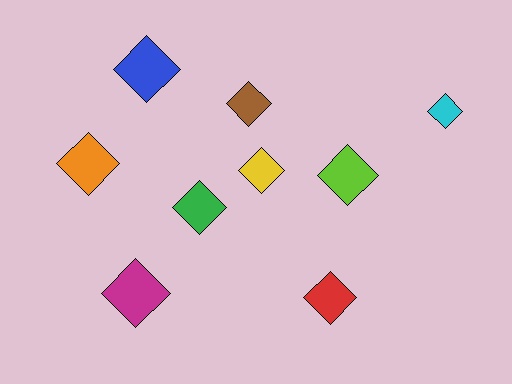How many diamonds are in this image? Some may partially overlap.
There are 9 diamonds.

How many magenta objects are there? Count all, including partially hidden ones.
There is 1 magenta object.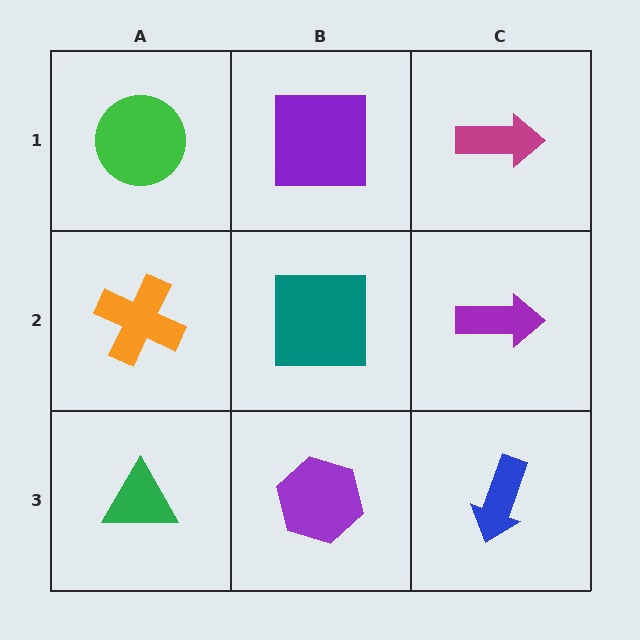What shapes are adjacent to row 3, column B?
A teal square (row 2, column B), a green triangle (row 3, column A), a blue arrow (row 3, column C).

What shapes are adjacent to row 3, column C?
A purple arrow (row 2, column C), a purple hexagon (row 3, column B).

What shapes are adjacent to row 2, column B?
A purple square (row 1, column B), a purple hexagon (row 3, column B), an orange cross (row 2, column A), a purple arrow (row 2, column C).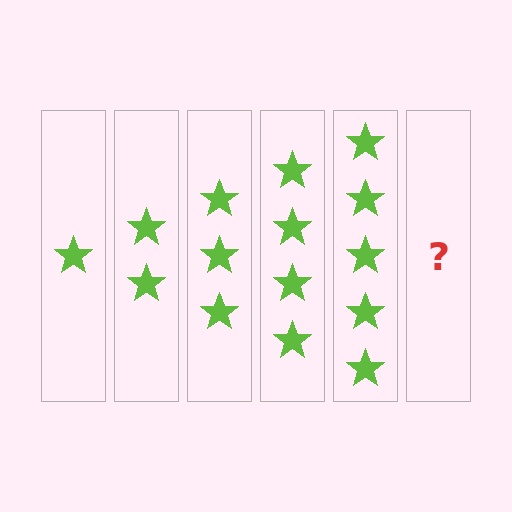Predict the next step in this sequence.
The next step is 6 stars.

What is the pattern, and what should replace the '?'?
The pattern is that each step adds one more star. The '?' should be 6 stars.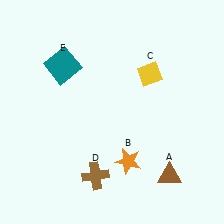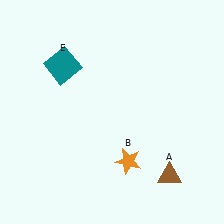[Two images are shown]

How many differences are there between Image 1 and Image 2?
There are 2 differences between the two images.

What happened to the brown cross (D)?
The brown cross (D) was removed in Image 2. It was in the bottom-left area of Image 1.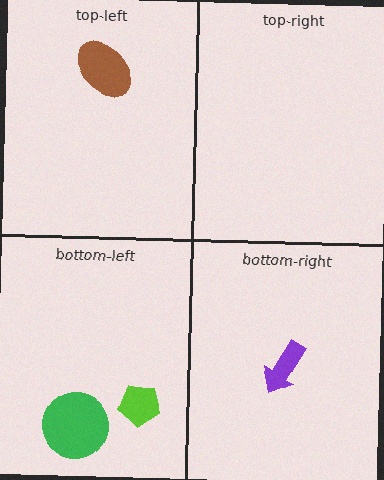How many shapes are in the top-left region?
1.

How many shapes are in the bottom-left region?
2.